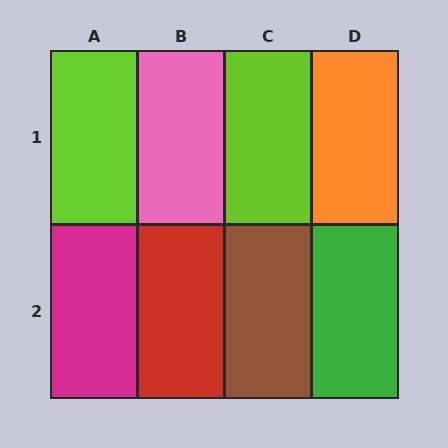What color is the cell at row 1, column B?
Pink.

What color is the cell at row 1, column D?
Orange.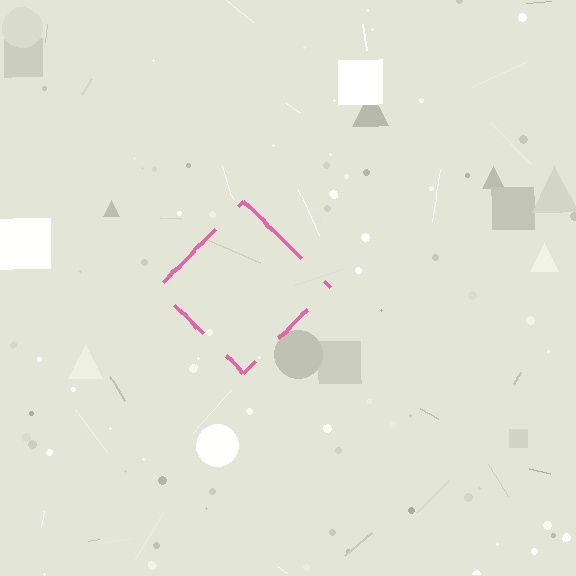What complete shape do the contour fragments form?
The contour fragments form a diamond.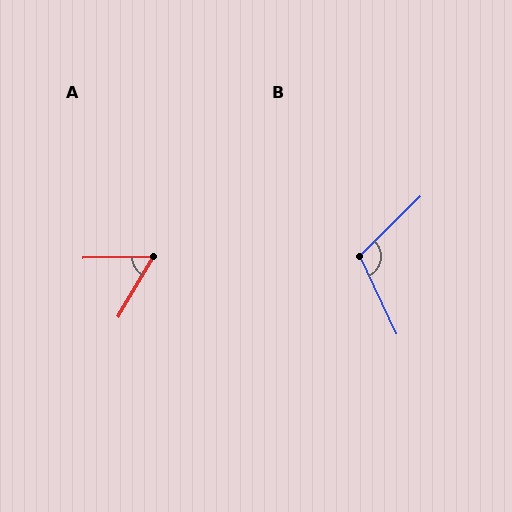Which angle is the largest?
B, at approximately 110 degrees.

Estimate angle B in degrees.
Approximately 110 degrees.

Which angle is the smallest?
A, at approximately 59 degrees.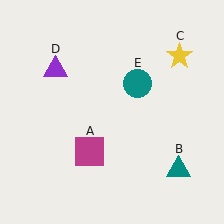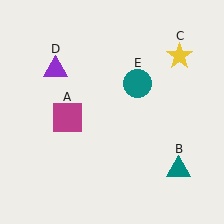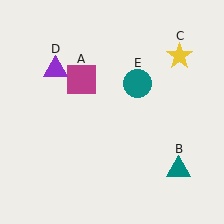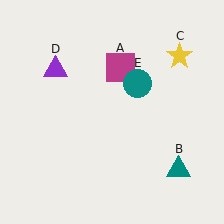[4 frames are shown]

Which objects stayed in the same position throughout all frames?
Teal triangle (object B) and yellow star (object C) and purple triangle (object D) and teal circle (object E) remained stationary.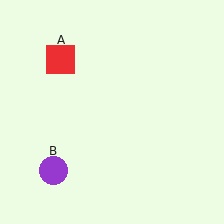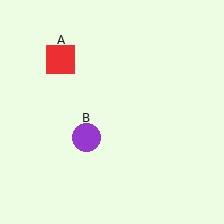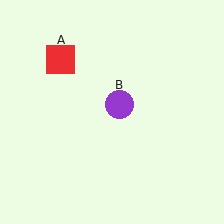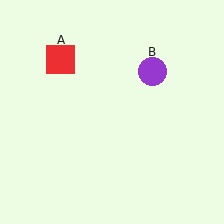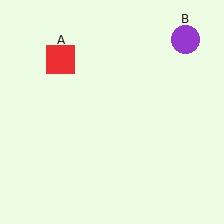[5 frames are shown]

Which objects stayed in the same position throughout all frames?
Red square (object A) remained stationary.